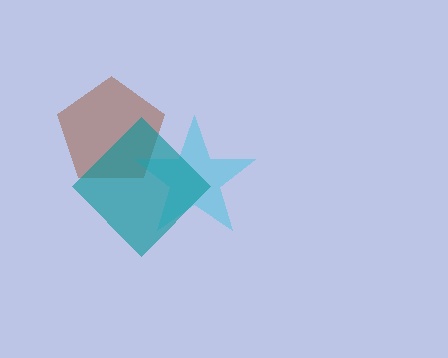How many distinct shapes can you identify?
There are 3 distinct shapes: a brown pentagon, a cyan star, a teal diamond.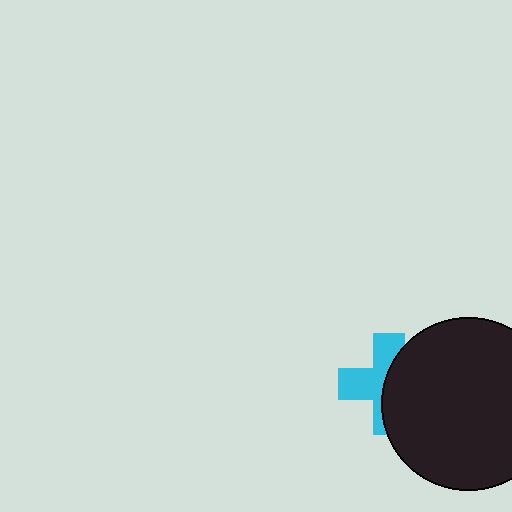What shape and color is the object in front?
The object in front is a black circle.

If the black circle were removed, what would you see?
You would see the complete cyan cross.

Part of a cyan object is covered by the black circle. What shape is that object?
It is a cross.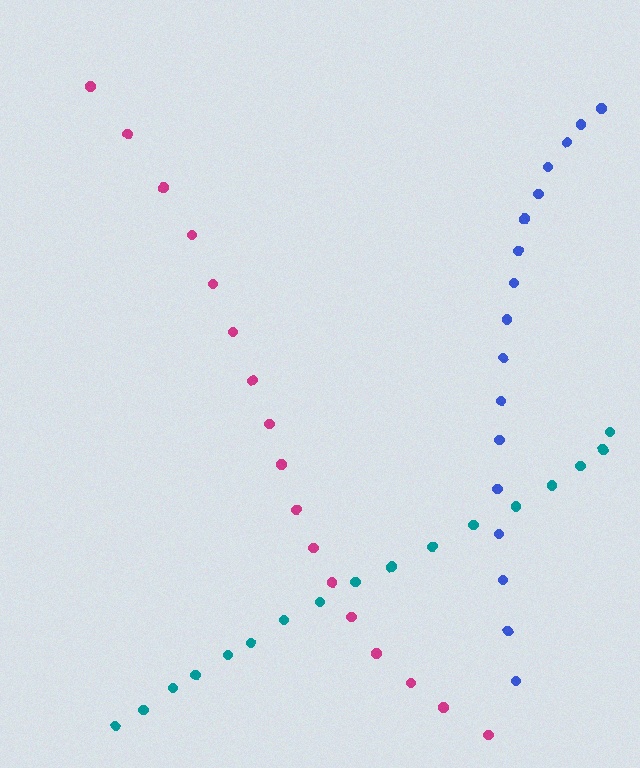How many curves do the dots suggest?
There are 3 distinct paths.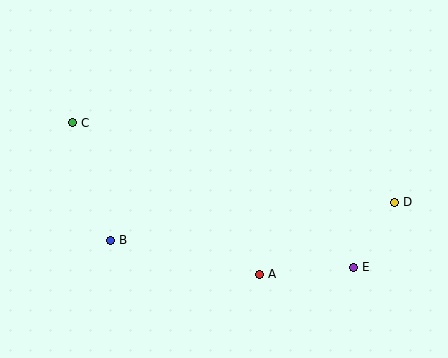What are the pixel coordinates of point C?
Point C is at (72, 123).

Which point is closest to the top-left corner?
Point C is closest to the top-left corner.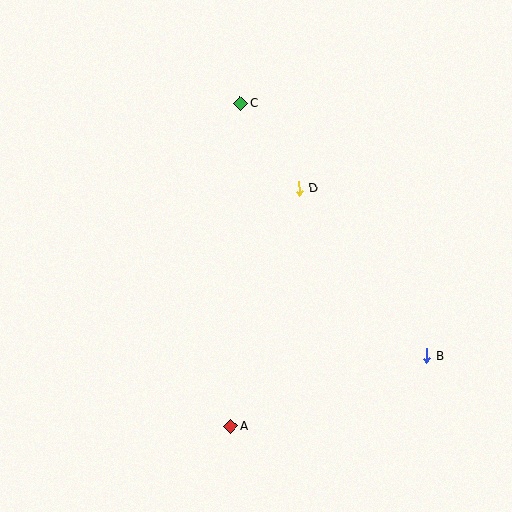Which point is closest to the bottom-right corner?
Point B is closest to the bottom-right corner.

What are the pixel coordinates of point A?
Point A is at (231, 426).